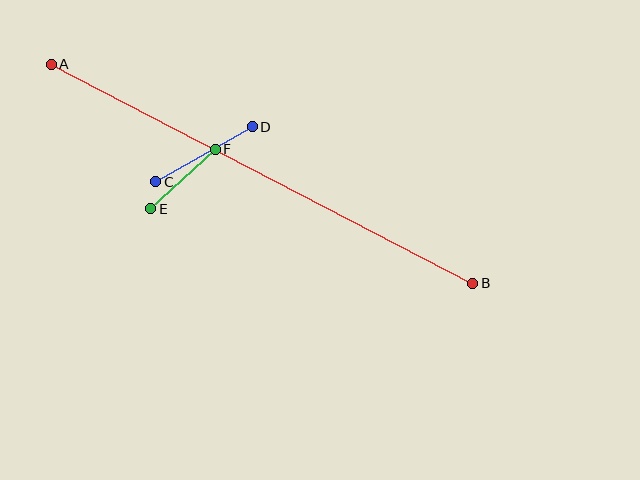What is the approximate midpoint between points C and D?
The midpoint is at approximately (204, 154) pixels.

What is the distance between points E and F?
The distance is approximately 88 pixels.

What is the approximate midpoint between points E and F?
The midpoint is at approximately (183, 179) pixels.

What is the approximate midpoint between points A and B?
The midpoint is at approximately (262, 174) pixels.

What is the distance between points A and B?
The distance is approximately 475 pixels.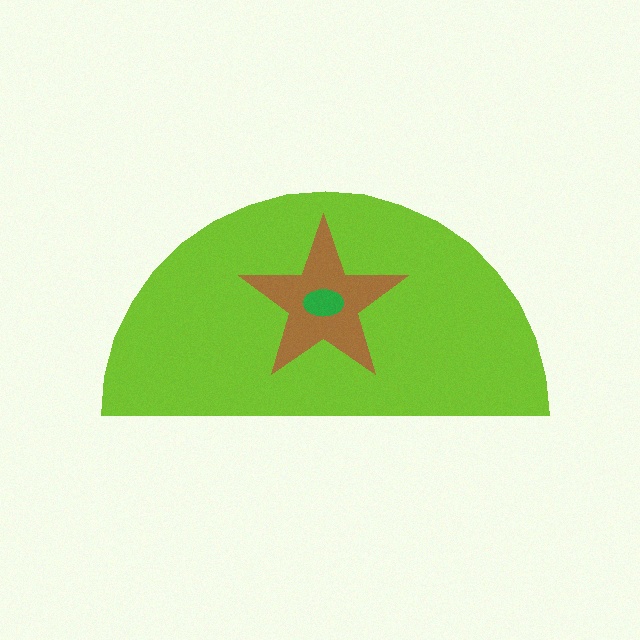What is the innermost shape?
The green ellipse.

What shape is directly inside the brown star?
The green ellipse.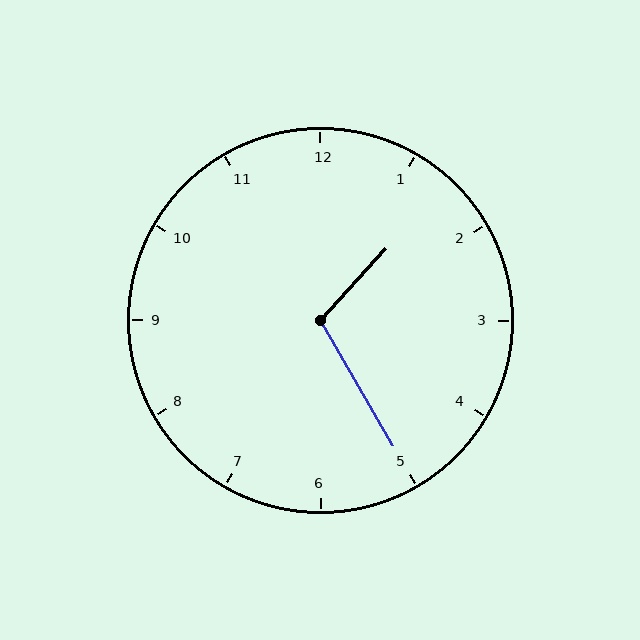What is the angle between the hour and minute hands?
Approximately 108 degrees.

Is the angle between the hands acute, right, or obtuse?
It is obtuse.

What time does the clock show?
1:25.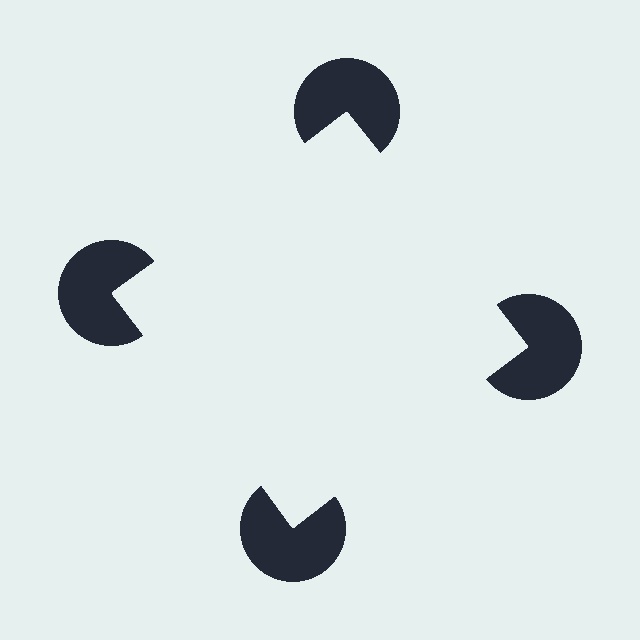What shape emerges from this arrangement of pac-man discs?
An illusory square — its edges are inferred from the aligned wedge cuts in the pac-man discs, not physically drawn.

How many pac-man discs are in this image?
There are 4 — one at each vertex of the illusory square.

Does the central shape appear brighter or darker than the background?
It typically appears slightly brighter than the background, even though no actual brightness change is drawn.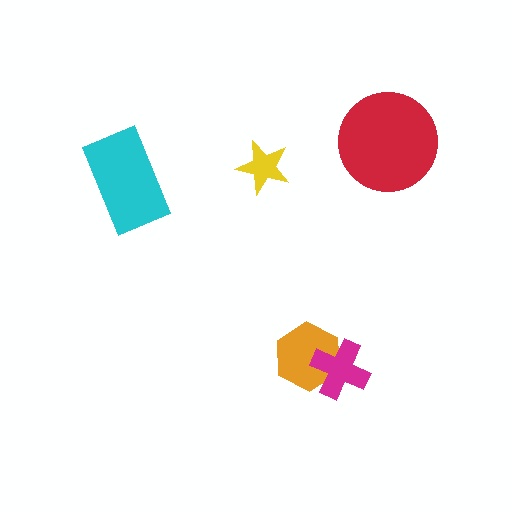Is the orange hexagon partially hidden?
Yes, it is partially covered by another shape.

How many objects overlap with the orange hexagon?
1 object overlaps with the orange hexagon.